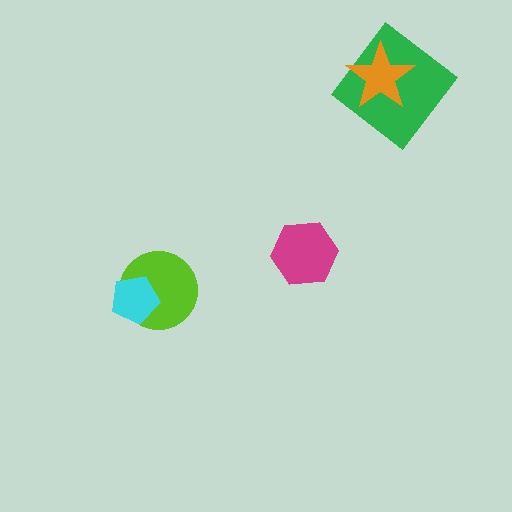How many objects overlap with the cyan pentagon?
1 object overlaps with the cyan pentagon.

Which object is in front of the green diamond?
The orange star is in front of the green diamond.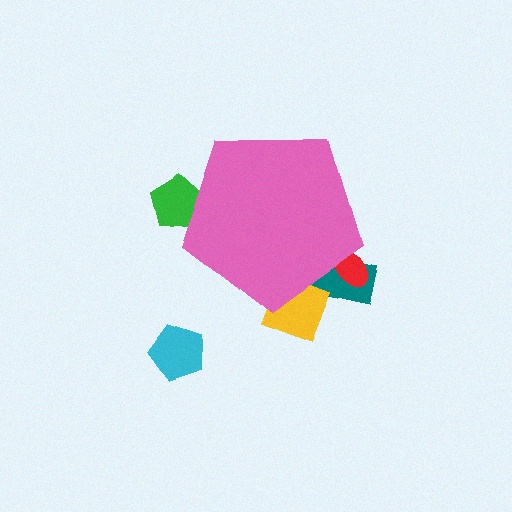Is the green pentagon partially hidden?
Yes, the green pentagon is partially hidden behind the pink pentagon.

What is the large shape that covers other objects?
A pink pentagon.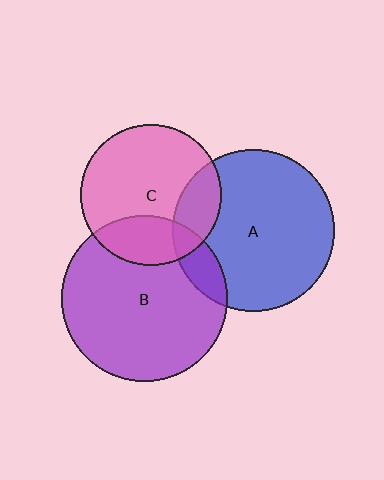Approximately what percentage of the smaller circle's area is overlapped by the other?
Approximately 20%.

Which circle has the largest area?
Circle B (purple).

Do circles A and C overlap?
Yes.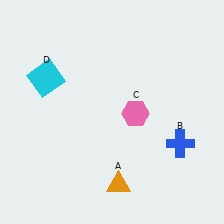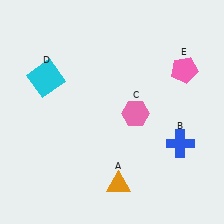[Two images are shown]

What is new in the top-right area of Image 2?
A pink pentagon (E) was added in the top-right area of Image 2.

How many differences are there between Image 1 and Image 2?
There is 1 difference between the two images.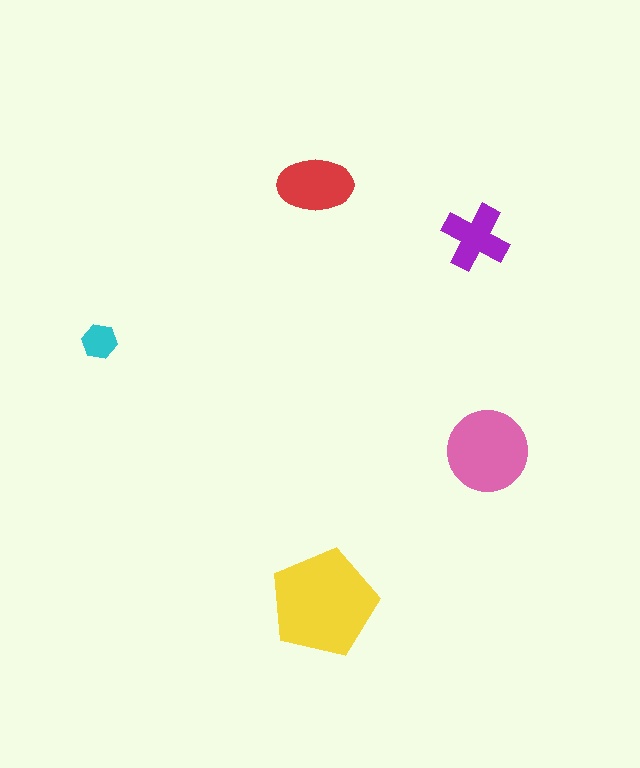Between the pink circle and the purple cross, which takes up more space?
The pink circle.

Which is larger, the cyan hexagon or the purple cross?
The purple cross.